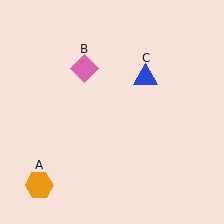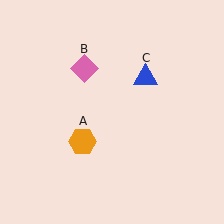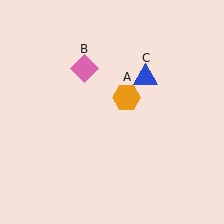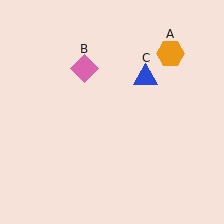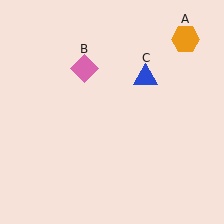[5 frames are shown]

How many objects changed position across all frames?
1 object changed position: orange hexagon (object A).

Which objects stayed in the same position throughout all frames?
Pink diamond (object B) and blue triangle (object C) remained stationary.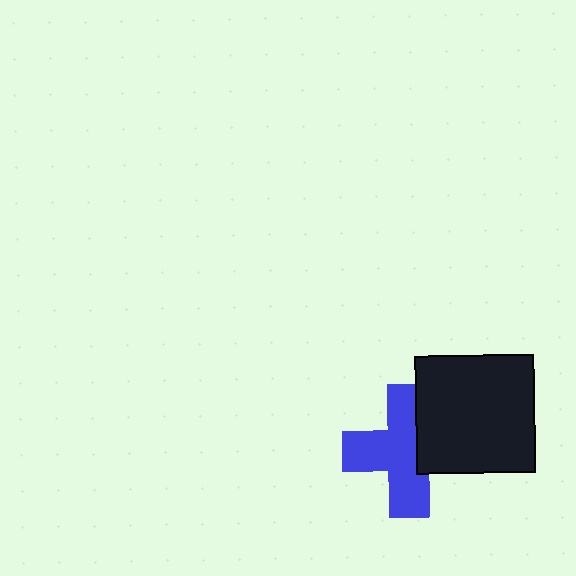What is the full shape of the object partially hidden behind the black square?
The partially hidden object is a blue cross.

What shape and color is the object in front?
The object in front is a black square.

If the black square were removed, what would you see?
You would see the complete blue cross.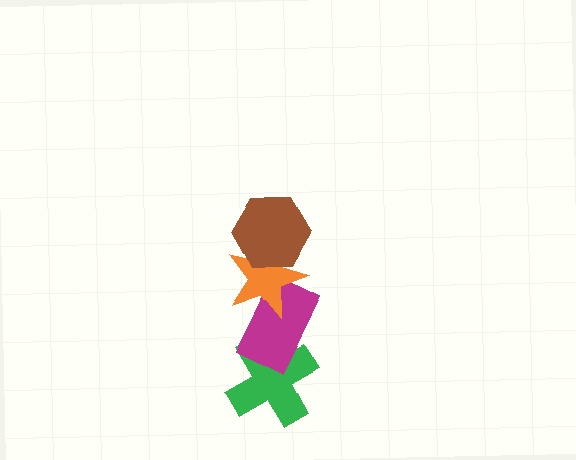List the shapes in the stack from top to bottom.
From top to bottom: the brown hexagon, the orange star, the magenta rectangle, the green cross.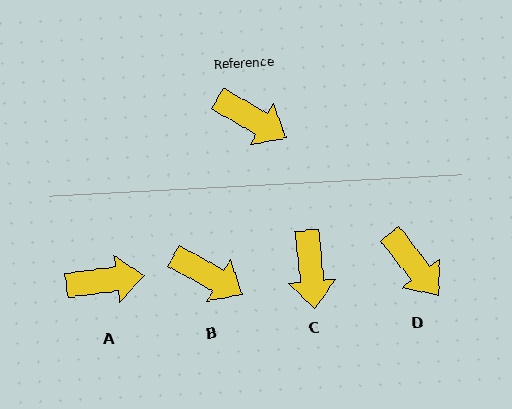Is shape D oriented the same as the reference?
No, it is off by about 22 degrees.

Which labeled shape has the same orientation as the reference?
B.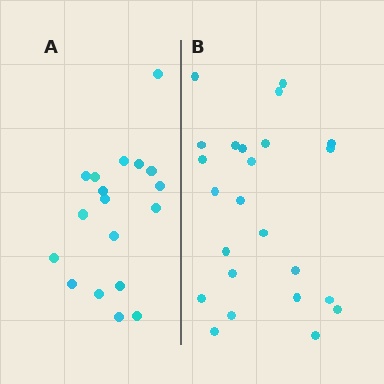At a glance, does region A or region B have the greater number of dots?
Region B (the right region) has more dots.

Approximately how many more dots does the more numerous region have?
Region B has about 6 more dots than region A.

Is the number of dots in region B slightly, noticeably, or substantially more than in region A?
Region B has noticeably more, but not dramatically so. The ratio is roughly 1.3 to 1.